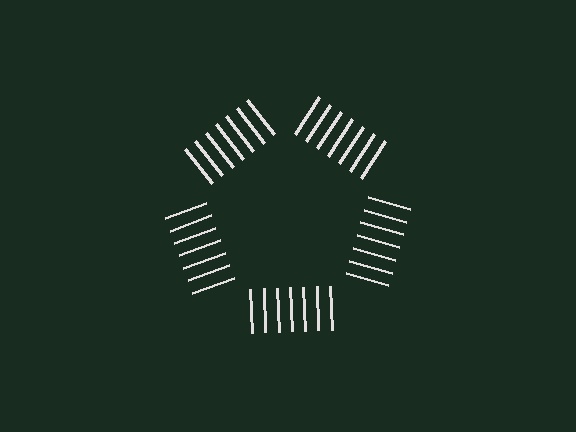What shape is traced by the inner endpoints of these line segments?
An illusory pentagon — the line segments terminate on its edges but no continuous stroke is drawn.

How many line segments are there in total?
35 — 7 along each of the 5 edges.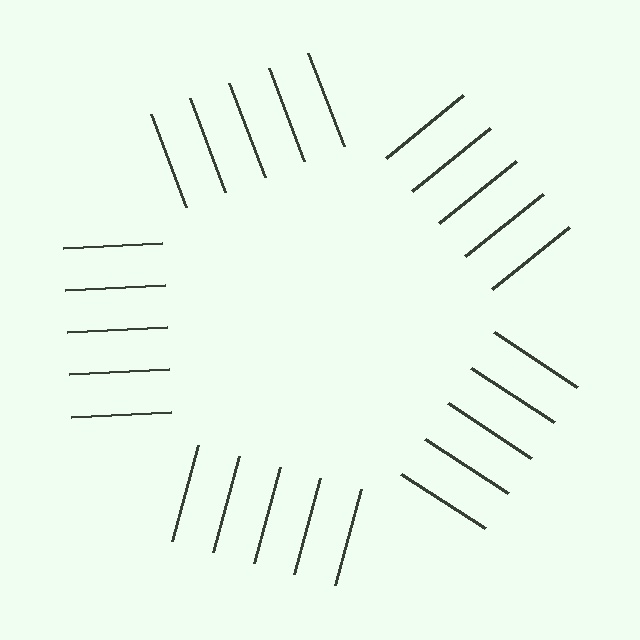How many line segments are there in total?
25 — 5 along each of the 5 edges.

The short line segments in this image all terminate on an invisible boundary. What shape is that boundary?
An illusory pentagon — the line segments terminate on its edges but no continuous stroke is drawn.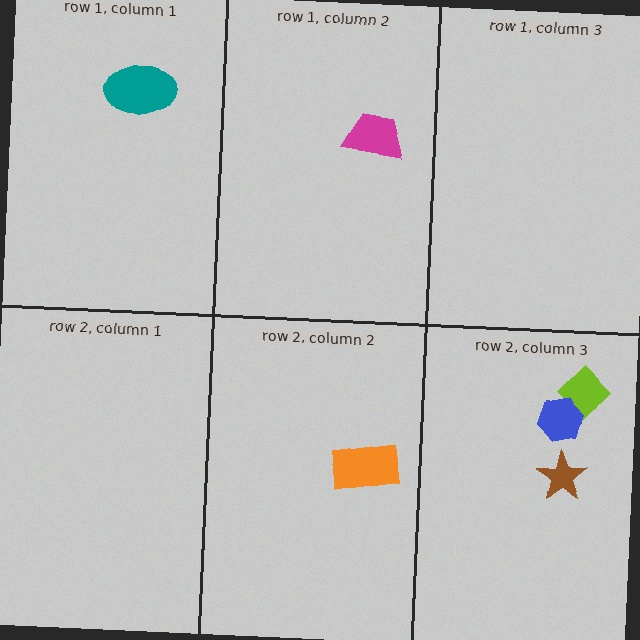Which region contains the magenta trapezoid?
The row 1, column 2 region.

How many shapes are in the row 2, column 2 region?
1.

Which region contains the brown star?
The row 2, column 3 region.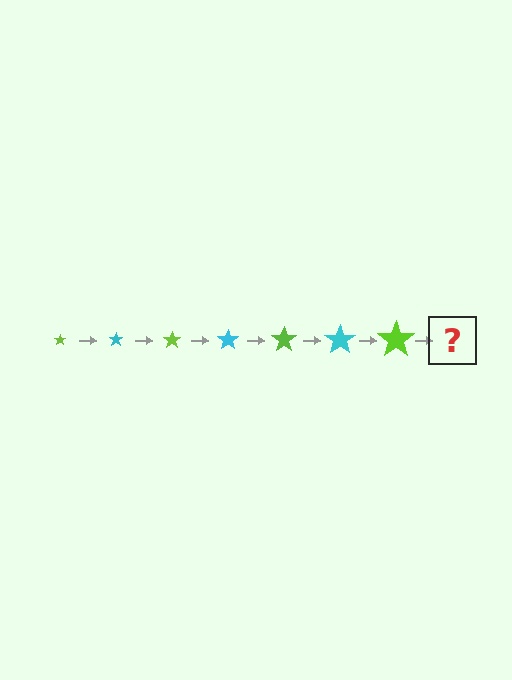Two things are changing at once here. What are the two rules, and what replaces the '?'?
The two rules are that the star grows larger each step and the color cycles through lime and cyan. The '?' should be a cyan star, larger than the previous one.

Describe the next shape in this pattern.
It should be a cyan star, larger than the previous one.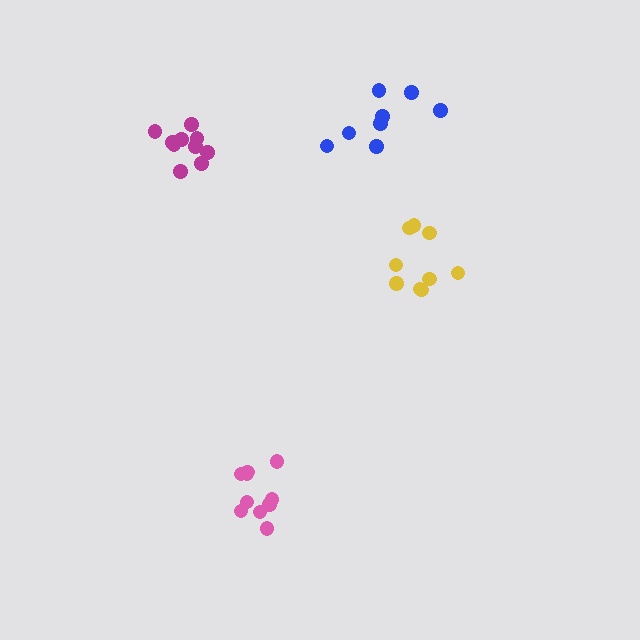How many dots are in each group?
Group 1: 10 dots, Group 2: 9 dots, Group 3: 10 dots, Group 4: 8 dots (37 total).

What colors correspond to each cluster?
The clusters are colored: magenta, yellow, pink, blue.